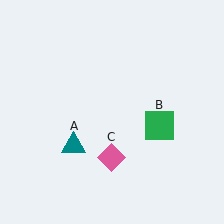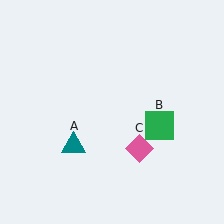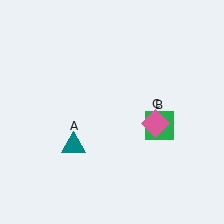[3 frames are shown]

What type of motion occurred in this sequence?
The pink diamond (object C) rotated counterclockwise around the center of the scene.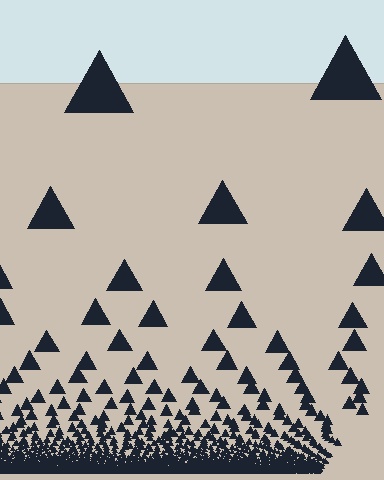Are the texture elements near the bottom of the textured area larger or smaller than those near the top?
Smaller. The gradient is inverted — elements near the bottom are smaller and denser.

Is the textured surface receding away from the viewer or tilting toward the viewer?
The surface appears to tilt toward the viewer. Texture elements get larger and sparser toward the top.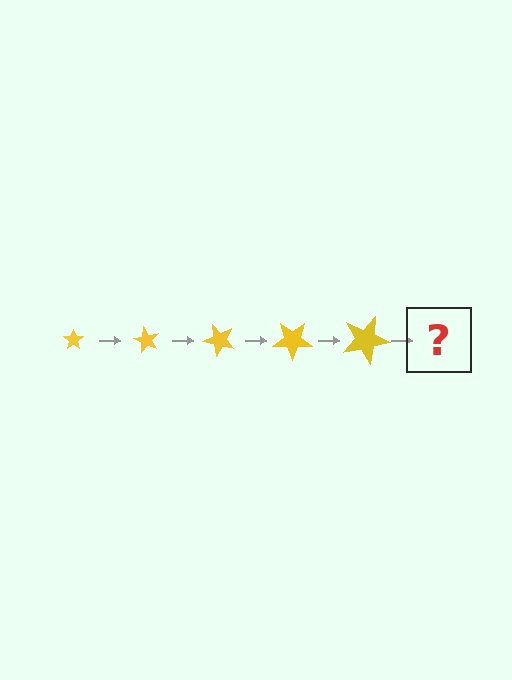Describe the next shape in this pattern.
It should be a star, larger than the previous one and rotated 300 degrees from the start.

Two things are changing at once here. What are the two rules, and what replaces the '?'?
The two rules are that the star grows larger each step and it rotates 60 degrees each step. The '?' should be a star, larger than the previous one and rotated 300 degrees from the start.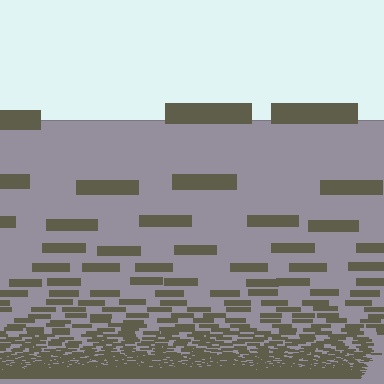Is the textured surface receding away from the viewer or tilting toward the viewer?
The surface appears to tilt toward the viewer. Texture elements get larger and sparser toward the top.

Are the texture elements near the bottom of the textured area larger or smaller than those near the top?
Smaller. The gradient is inverted — elements near the bottom are smaller and denser.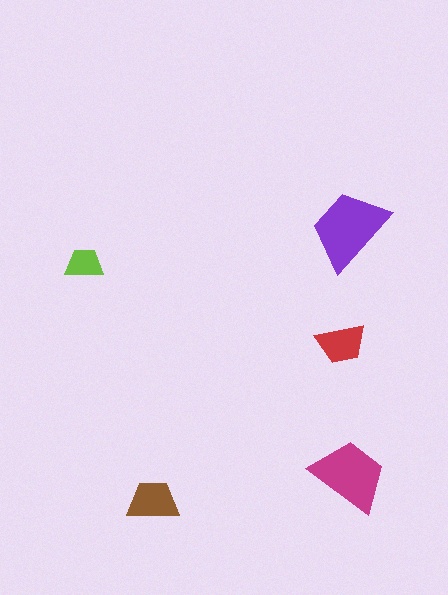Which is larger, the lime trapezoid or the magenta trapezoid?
The magenta one.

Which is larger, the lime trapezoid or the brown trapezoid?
The brown one.